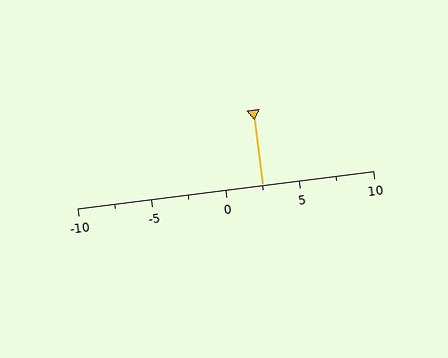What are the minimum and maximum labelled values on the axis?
The axis runs from -10 to 10.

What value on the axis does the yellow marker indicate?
The marker indicates approximately 2.5.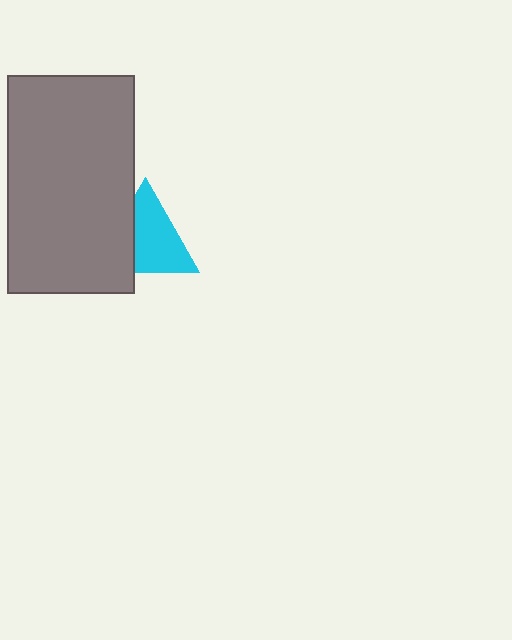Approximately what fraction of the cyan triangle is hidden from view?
Roughly 34% of the cyan triangle is hidden behind the gray rectangle.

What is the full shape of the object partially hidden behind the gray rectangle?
The partially hidden object is a cyan triangle.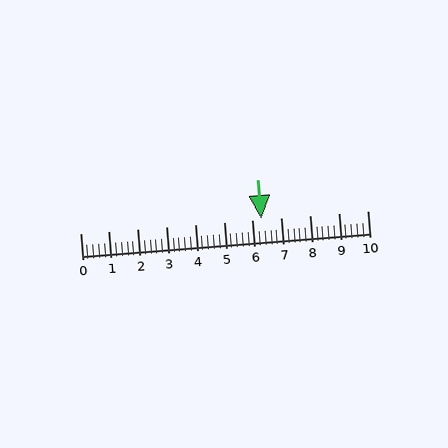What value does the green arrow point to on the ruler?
The green arrow points to approximately 6.3.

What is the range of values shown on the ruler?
The ruler shows values from 0 to 10.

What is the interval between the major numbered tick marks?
The major tick marks are spaced 1 units apart.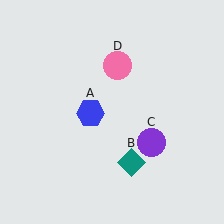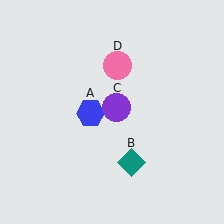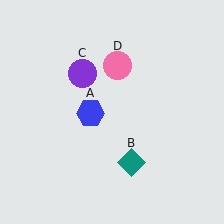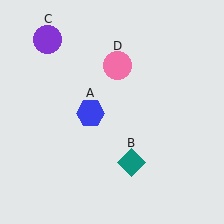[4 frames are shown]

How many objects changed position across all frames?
1 object changed position: purple circle (object C).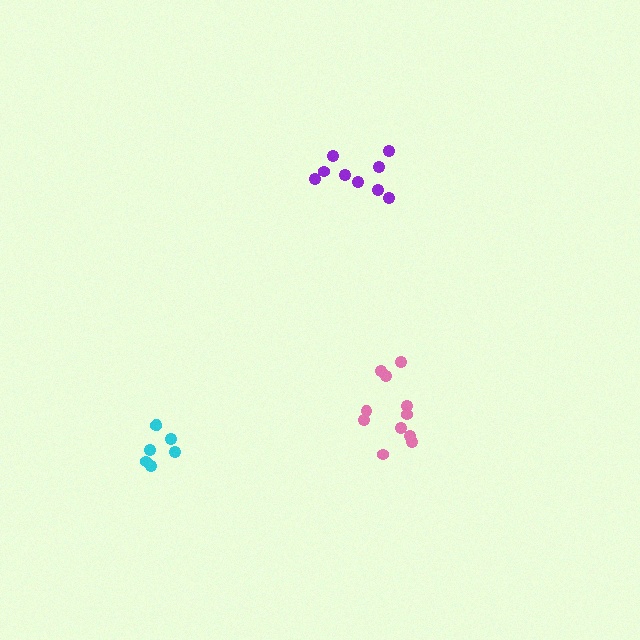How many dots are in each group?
Group 1: 11 dots, Group 2: 7 dots, Group 3: 9 dots (27 total).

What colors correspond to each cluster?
The clusters are colored: pink, cyan, purple.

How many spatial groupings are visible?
There are 3 spatial groupings.